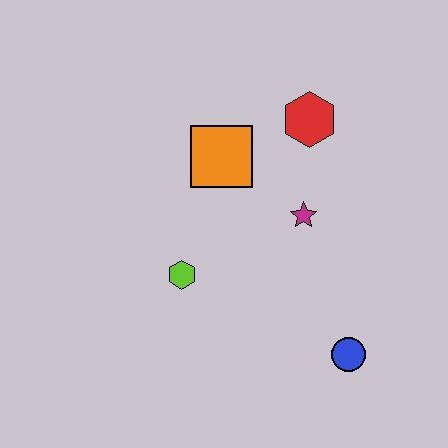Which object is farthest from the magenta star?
The blue circle is farthest from the magenta star.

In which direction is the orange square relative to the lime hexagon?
The orange square is above the lime hexagon.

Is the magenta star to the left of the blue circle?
Yes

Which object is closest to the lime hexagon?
The orange square is closest to the lime hexagon.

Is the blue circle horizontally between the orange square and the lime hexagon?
No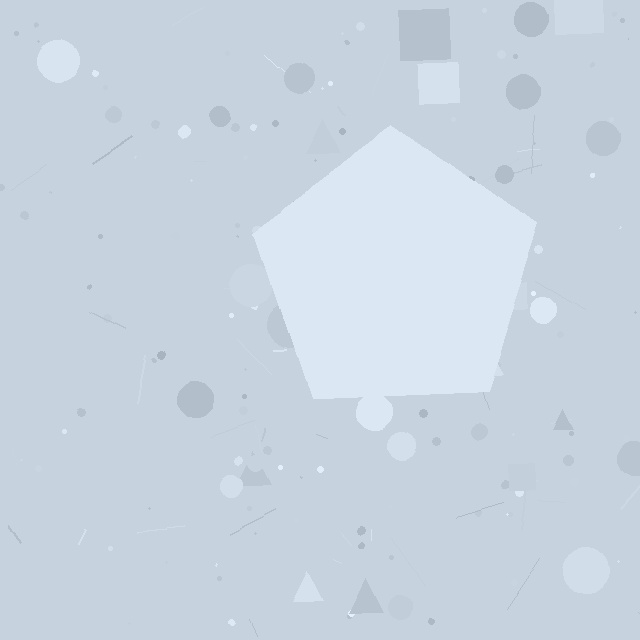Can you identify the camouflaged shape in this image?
The camouflaged shape is a pentagon.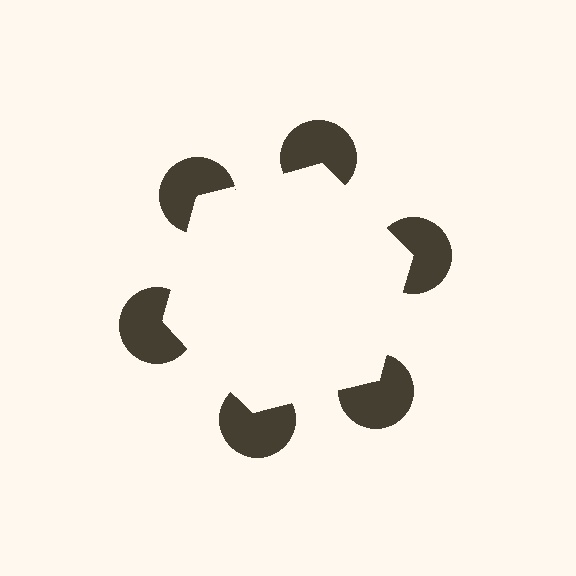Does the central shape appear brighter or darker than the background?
It typically appears slightly brighter than the background, even though no actual brightness change is drawn.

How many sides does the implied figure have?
6 sides.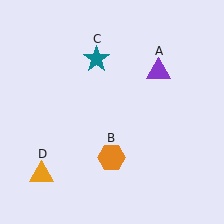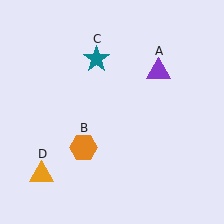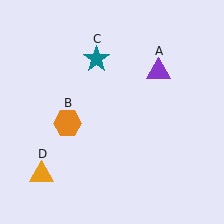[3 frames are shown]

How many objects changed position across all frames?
1 object changed position: orange hexagon (object B).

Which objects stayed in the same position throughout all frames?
Purple triangle (object A) and teal star (object C) and orange triangle (object D) remained stationary.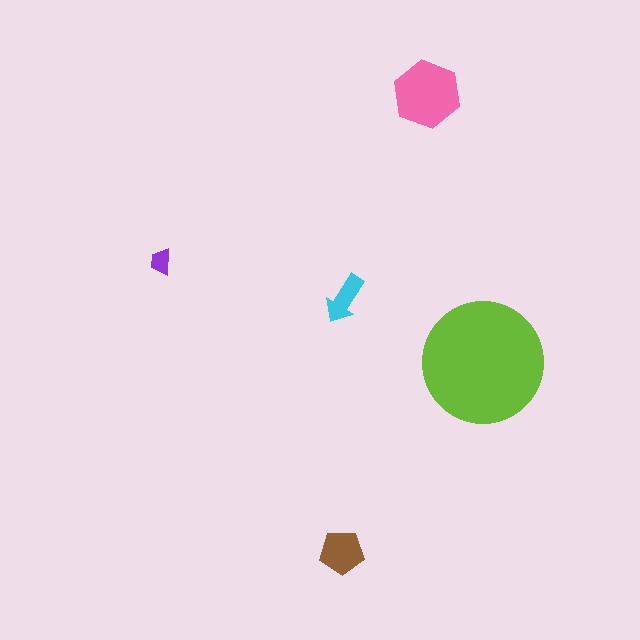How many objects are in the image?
There are 5 objects in the image.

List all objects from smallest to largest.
The purple trapezoid, the cyan arrow, the brown pentagon, the pink hexagon, the lime circle.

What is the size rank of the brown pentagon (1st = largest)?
3rd.